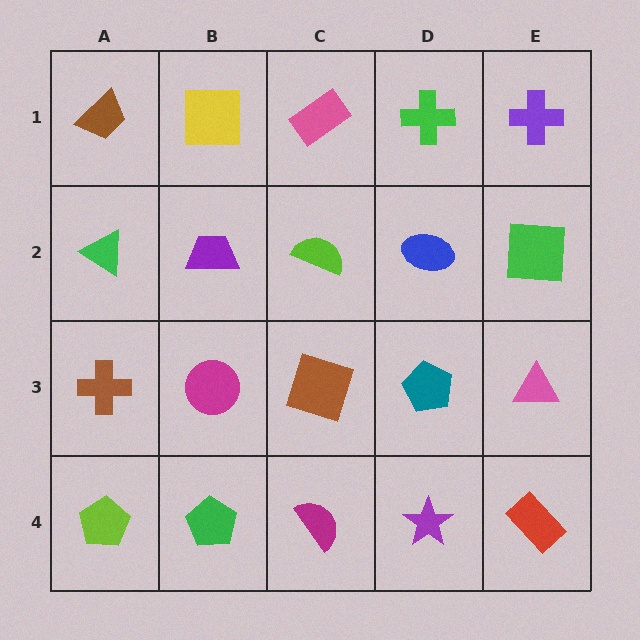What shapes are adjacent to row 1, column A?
A green triangle (row 2, column A), a yellow square (row 1, column B).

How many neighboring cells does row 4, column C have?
3.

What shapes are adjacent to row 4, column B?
A magenta circle (row 3, column B), a lime pentagon (row 4, column A), a magenta semicircle (row 4, column C).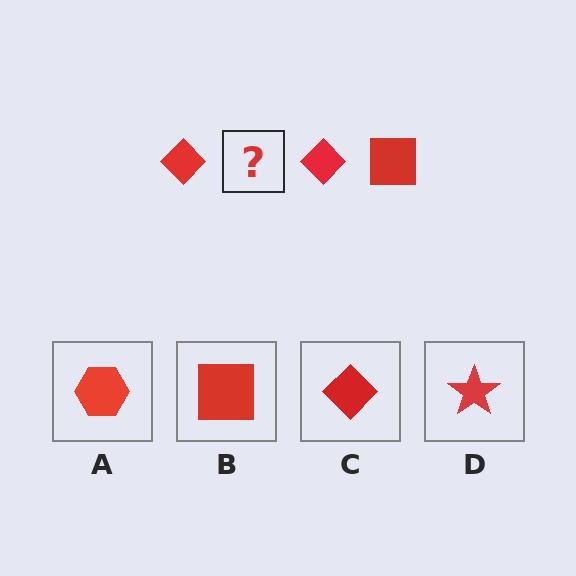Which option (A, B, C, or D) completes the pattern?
B.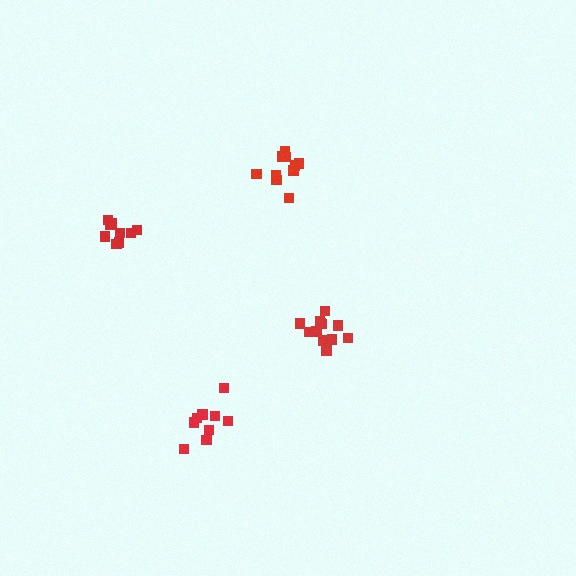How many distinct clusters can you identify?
There are 4 distinct clusters.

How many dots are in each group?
Group 1: 12 dots, Group 2: 9 dots, Group 3: 10 dots, Group 4: 9 dots (40 total).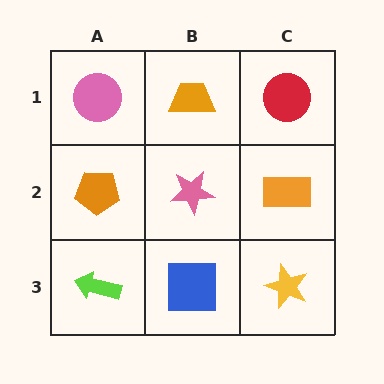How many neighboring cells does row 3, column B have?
3.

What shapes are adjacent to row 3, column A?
An orange pentagon (row 2, column A), a blue square (row 3, column B).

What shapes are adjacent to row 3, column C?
An orange rectangle (row 2, column C), a blue square (row 3, column B).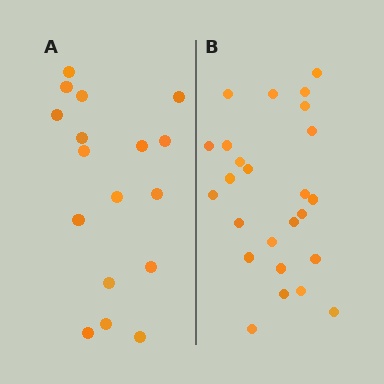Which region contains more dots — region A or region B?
Region B (the right region) has more dots.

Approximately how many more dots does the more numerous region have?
Region B has roughly 8 or so more dots than region A.